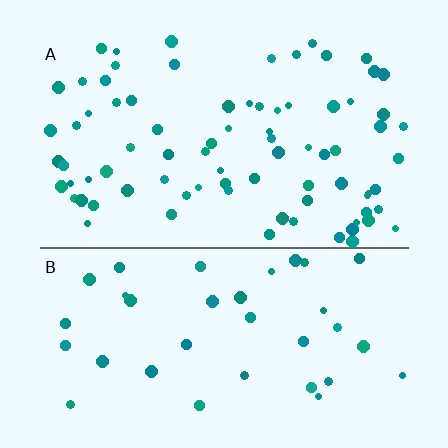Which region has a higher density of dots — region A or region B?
A (the top).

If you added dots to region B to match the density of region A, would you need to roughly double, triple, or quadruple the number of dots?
Approximately double.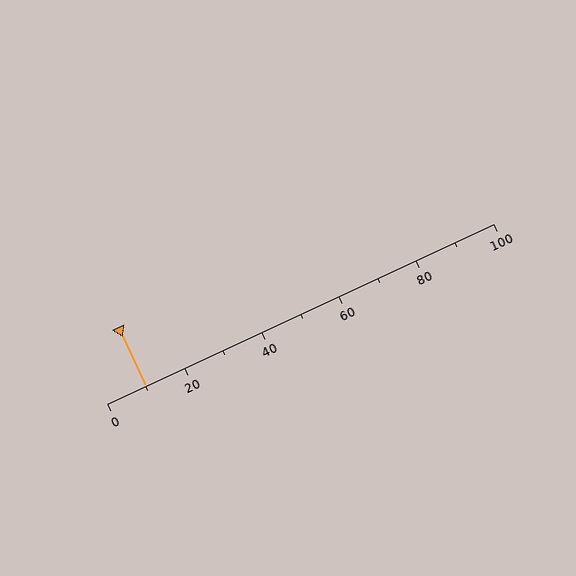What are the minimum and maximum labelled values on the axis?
The axis runs from 0 to 100.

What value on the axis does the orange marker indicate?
The marker indicates approximately 10.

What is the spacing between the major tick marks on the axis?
The major ticks are spaced 20 apart.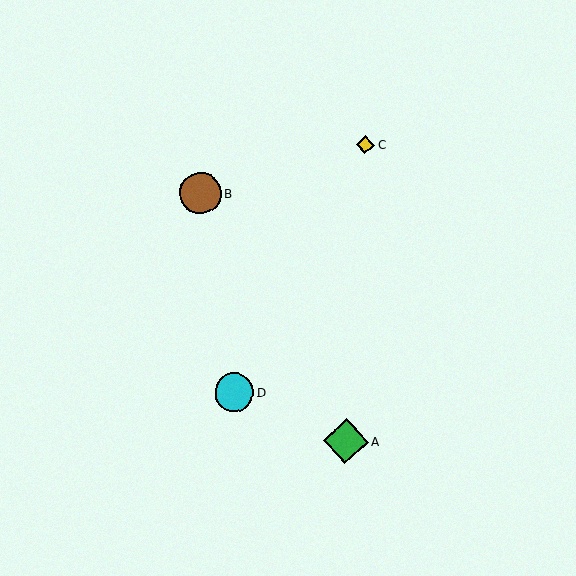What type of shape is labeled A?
Shape A is a green diamond.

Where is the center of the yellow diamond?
The center of the yellow diamond is at (365, 145).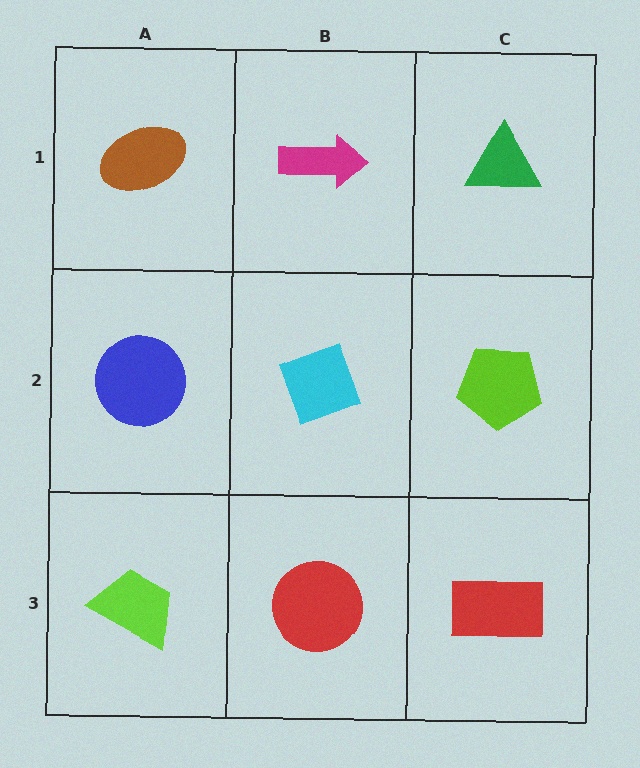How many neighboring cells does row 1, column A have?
2.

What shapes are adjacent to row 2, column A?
A brown ellipse (row 1, column A), a lime trapezoid (row 3, column A), a cyan diamond (row 2, column B).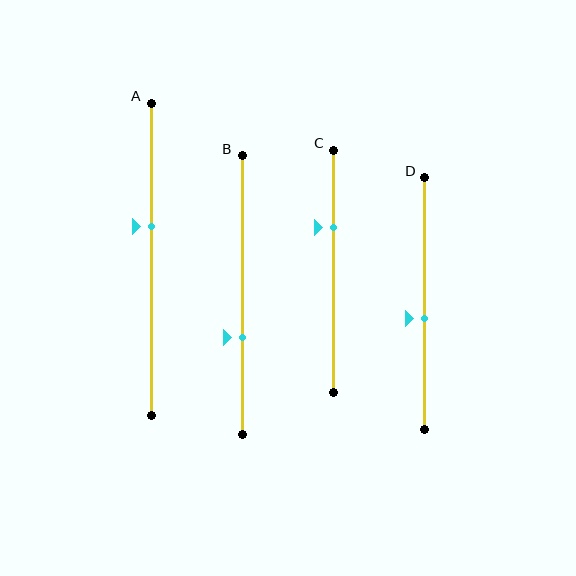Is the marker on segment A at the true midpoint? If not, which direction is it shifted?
No, the marker on segment A is shifted upward by about 11% of the segment length.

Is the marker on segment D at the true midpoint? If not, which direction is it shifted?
No, the marker on segment D is shifted downward by about 6% of the segment length.